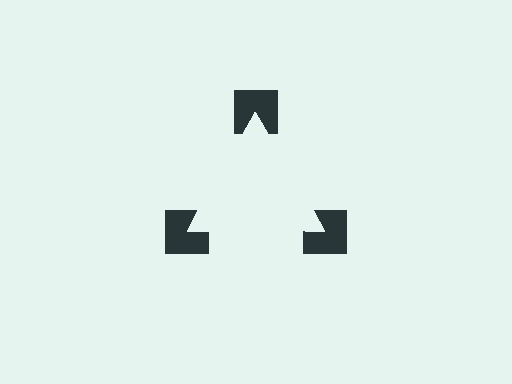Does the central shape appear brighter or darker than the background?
It typically appears slightly brighter than the background, even though no actual brightness change is drawn.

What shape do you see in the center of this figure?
An illusory triangle — its edges are inferred from the aligned wedge cuts in the notched squares, not physically drawn.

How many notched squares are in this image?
There are 3 — one at each vertex of the illusory triangle.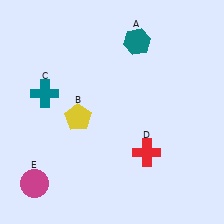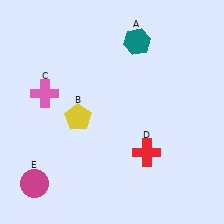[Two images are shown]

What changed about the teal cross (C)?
In Image 1, C is teal. In Image 2, it changed to pink.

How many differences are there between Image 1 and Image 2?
There is 1 difference between the two images.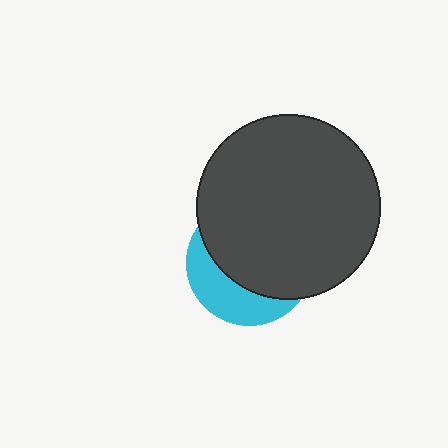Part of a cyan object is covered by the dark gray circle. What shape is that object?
It is a circle.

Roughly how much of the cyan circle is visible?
A small part of it is visible (roughly 33%).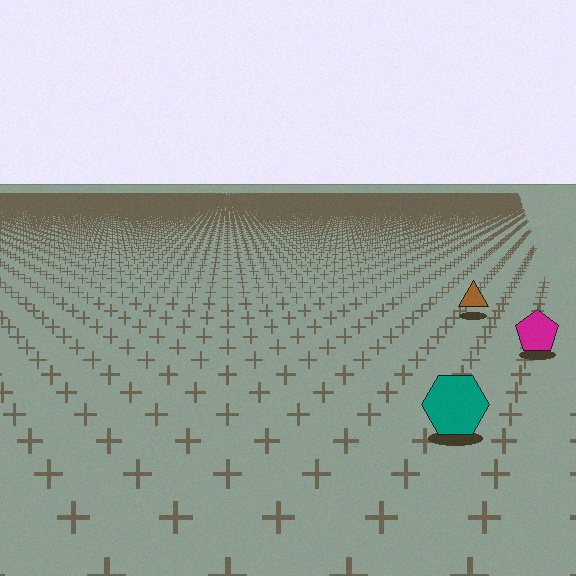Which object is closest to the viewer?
The teal hexagon is closest. The texture marks near it are larger and more spread out.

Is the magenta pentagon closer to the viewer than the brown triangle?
Yes. The magenta pentagon is closer — you can tell from the texture gradient: the ground texture is coarser near it.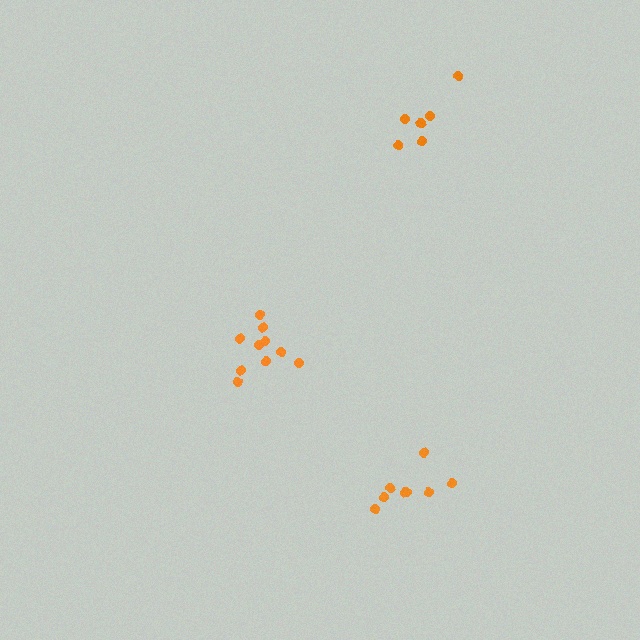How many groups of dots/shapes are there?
There are 3 groups.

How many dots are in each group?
Group 1: 10 dots, Group 2: 7 dots, Group 3: 8 dots (25 total).